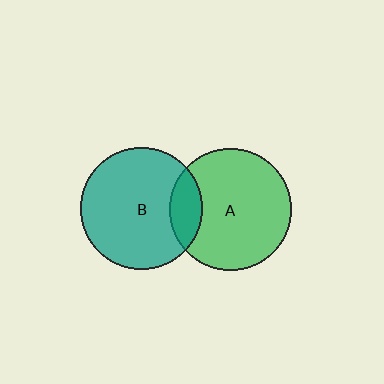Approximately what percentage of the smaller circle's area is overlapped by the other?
Approximately 15%.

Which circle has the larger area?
Circle A (green).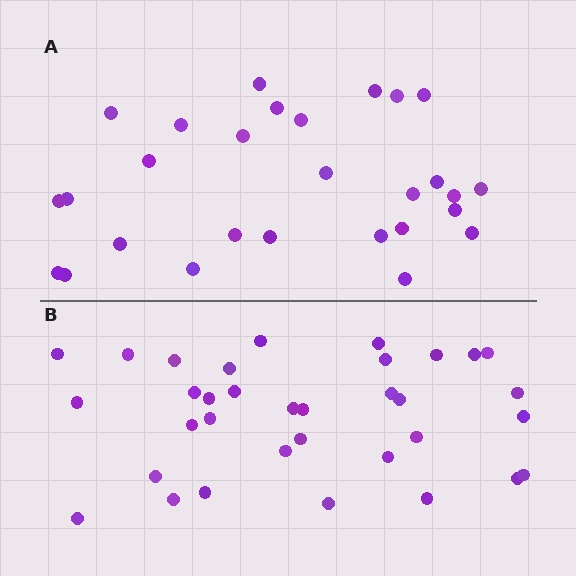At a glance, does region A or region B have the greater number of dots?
Region B (the bottom region) has more dots.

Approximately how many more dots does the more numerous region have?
Region B has about 6 more dots than region A.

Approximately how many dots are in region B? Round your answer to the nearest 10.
About 30 dots. (The exact count is 34, which rounds to 30.)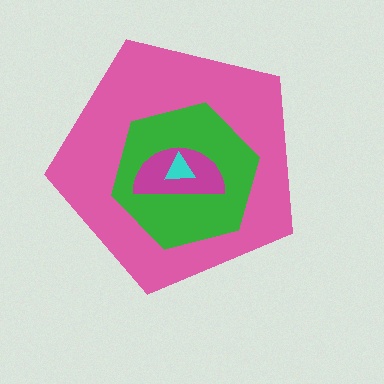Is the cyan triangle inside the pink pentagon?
Yes.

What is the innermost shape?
The cyan triangle.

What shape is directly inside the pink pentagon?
The green hexagon.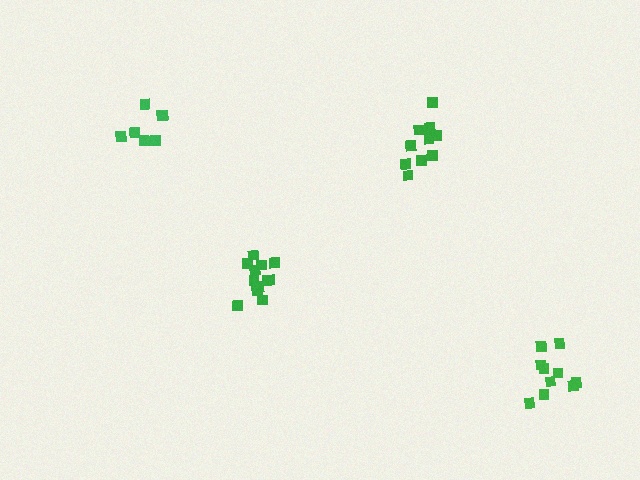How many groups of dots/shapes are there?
There are 4 groups.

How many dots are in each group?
Group 1: 7 dots, Group 2: 10 dots, Group 3: 12 dots, Group 4: 10 dots (39 total).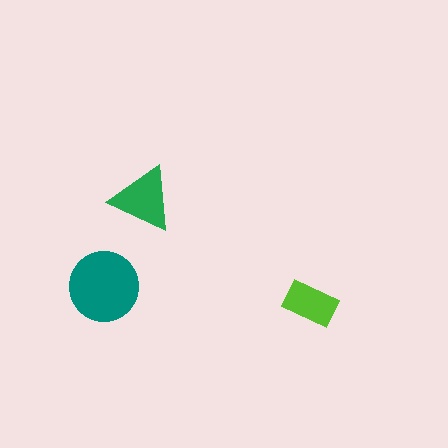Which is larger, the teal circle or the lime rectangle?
The teal circle.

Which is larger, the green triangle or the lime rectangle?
The green triangle.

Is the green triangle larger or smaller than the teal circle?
Smaller.